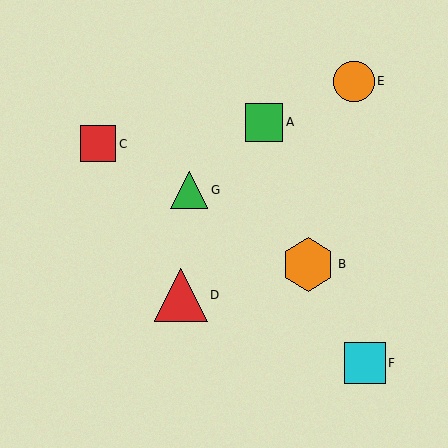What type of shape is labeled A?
Shape A is a green square.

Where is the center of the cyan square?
The center of the cyan square is at (365, 363).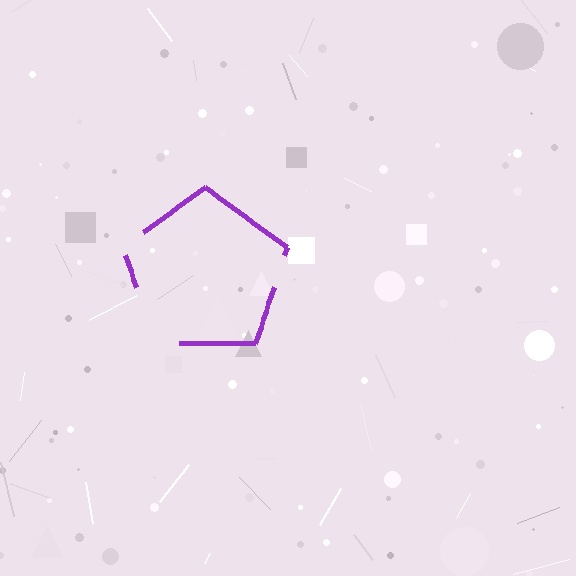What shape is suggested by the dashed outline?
The dashed outline suggests a pentagon.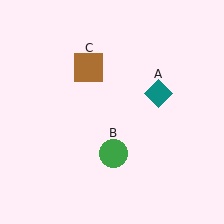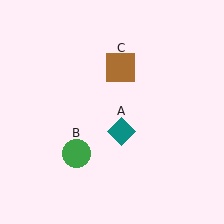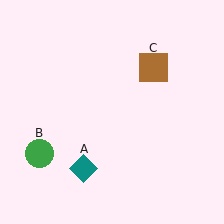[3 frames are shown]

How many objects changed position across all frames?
3 objects changed position: teal diamond (object A), green circle (object B), brown square (object C).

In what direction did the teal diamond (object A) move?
The teal diamond (object A) moved down and to the left.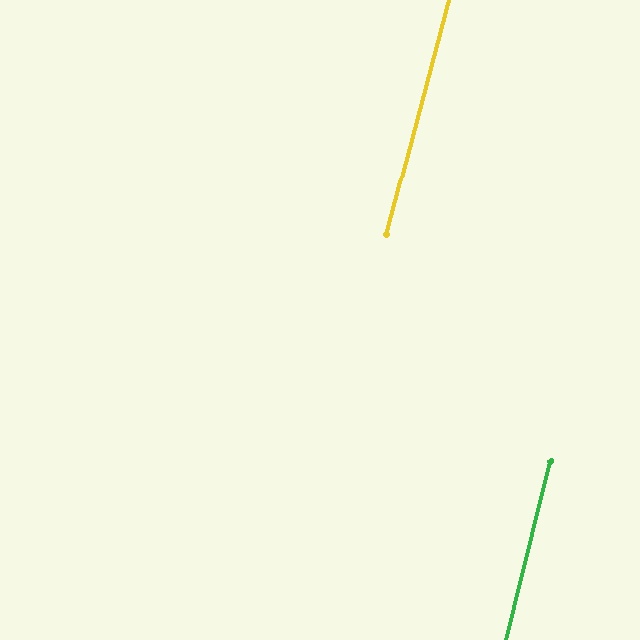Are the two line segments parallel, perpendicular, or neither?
Parallel — their directions differ by only 0.7°.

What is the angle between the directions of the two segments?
Approximately 1 degree.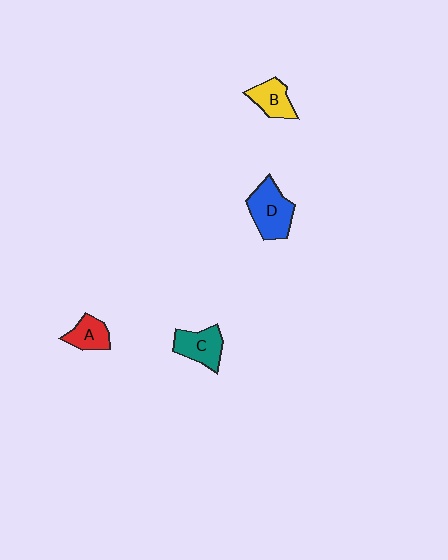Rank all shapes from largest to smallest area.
From largest to smallest: D (blue), C (teal), B (yellow), A (red).